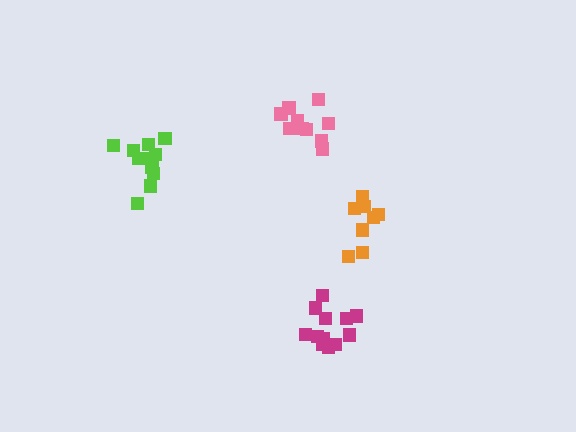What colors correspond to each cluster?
The clusters are colored: orange, lime, pink, magenta.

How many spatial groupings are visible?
There are 4 spatial groupings.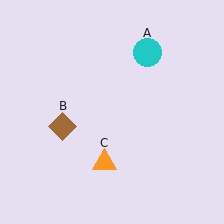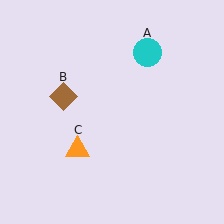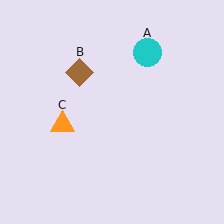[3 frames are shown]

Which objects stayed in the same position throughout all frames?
Cyan circle (object A) remained stationary.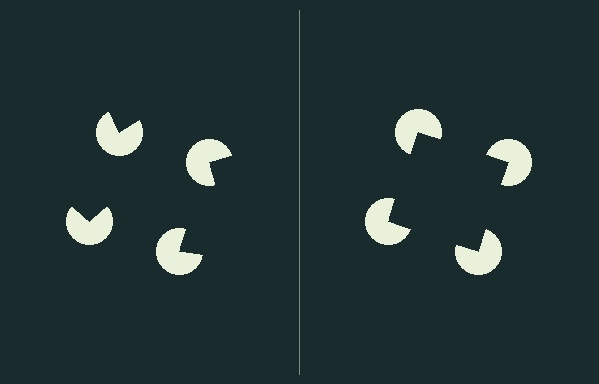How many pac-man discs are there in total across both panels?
8 — 4 on each side.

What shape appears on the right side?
An illusory square.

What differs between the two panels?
The pac-man discs are positioned identically on both sides; only the wedge orientations differ. On the right they align to a square; on the left they are misaligned.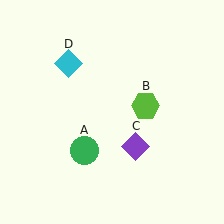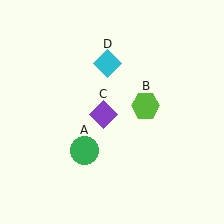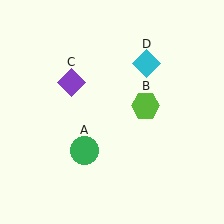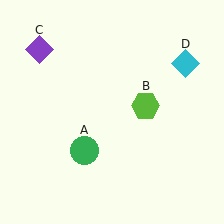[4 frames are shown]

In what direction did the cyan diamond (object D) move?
The cyan diamond (object D) moved right.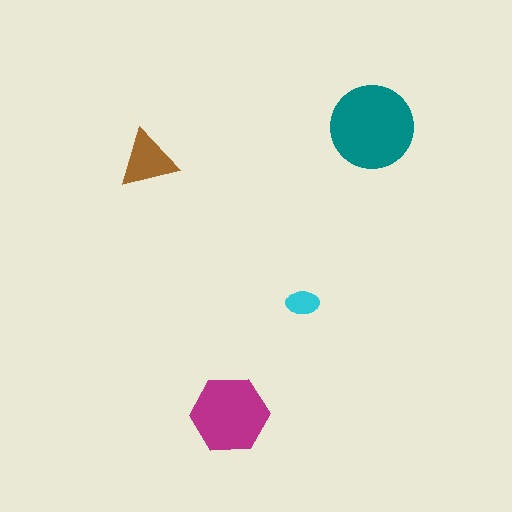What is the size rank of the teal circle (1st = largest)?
1st.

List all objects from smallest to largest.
The cyan ellipse, the brown triangle, the magenta hexagon, the teal circle.